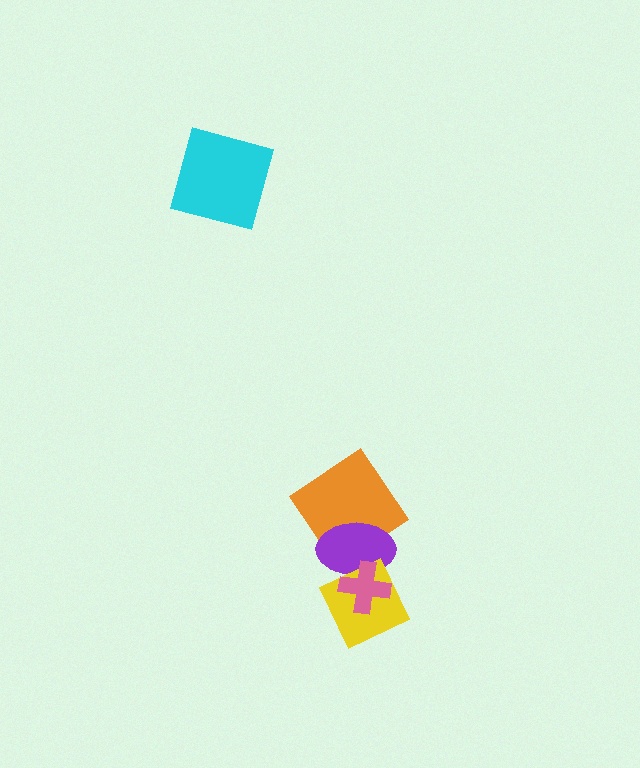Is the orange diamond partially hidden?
Yes, it is partially covered by another shape.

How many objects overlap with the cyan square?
0 objects overlap with the cyan square.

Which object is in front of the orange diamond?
The purple ellipse is in front of the orange diamond.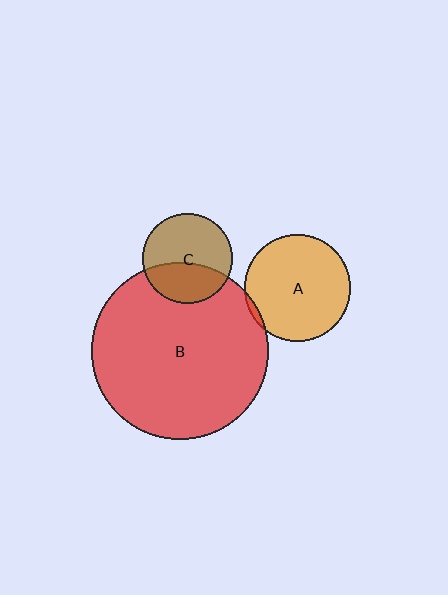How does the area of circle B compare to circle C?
Approximately 3.8 times.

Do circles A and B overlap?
Yes.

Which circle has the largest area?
Circle B (red).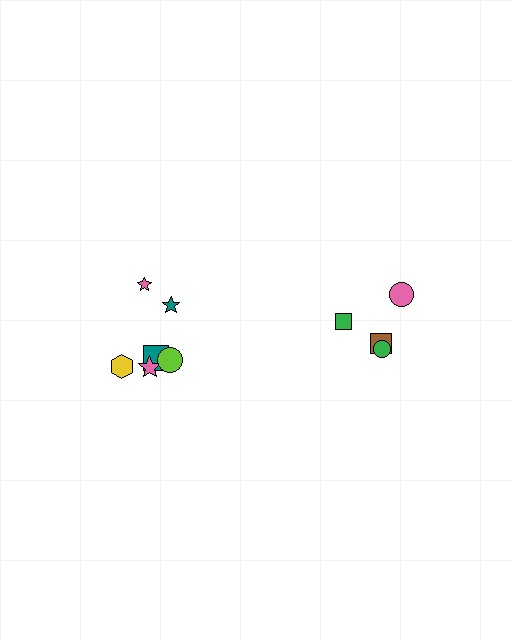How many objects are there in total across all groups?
There are 10 objects.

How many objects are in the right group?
There are 4 objects.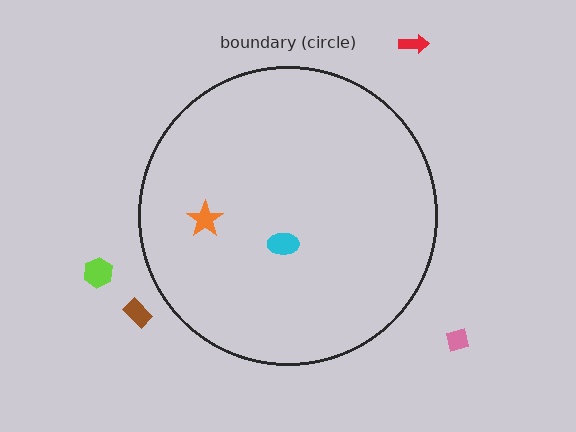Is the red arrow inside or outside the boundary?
Outside.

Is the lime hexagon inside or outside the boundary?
Outside.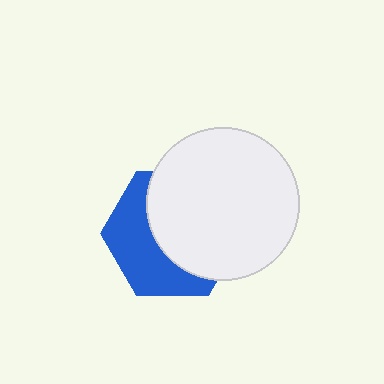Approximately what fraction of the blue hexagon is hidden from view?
Roughly 57% of the blue hexagon is hidden behind the white circle.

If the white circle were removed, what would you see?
You would see the complete blue hexagon.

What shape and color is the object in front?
The object in front is a white circle.